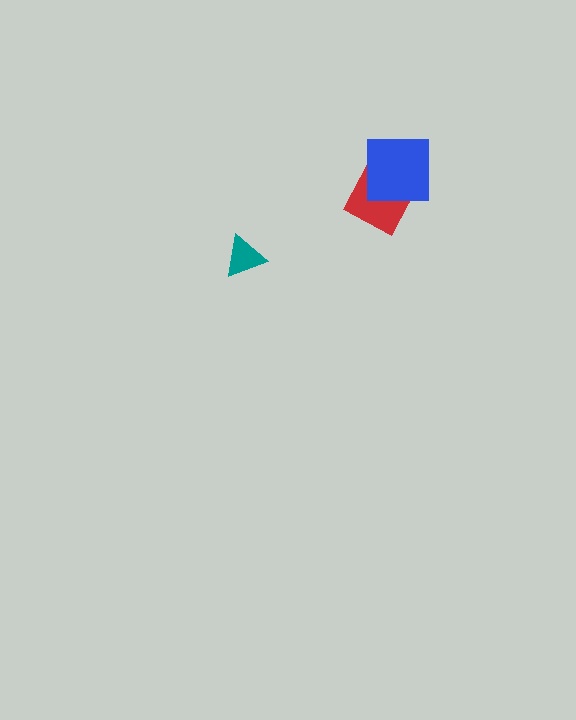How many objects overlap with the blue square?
1 object overlaps with the blue square.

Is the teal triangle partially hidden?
No, no other shape covers it.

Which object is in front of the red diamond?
The blue square is in front of the red diamond.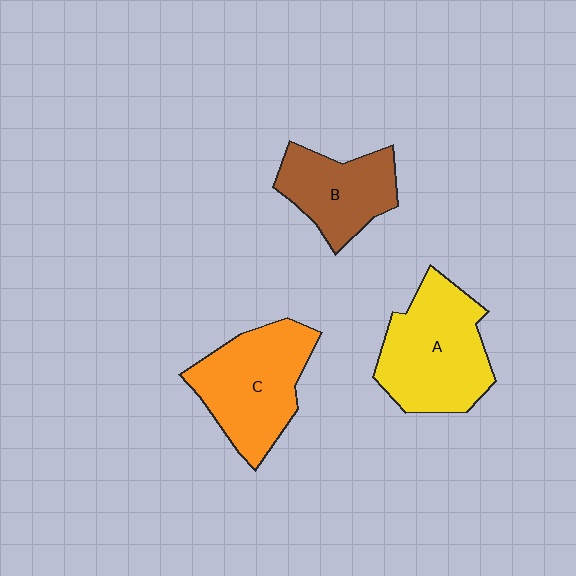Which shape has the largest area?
Shape A (yellow).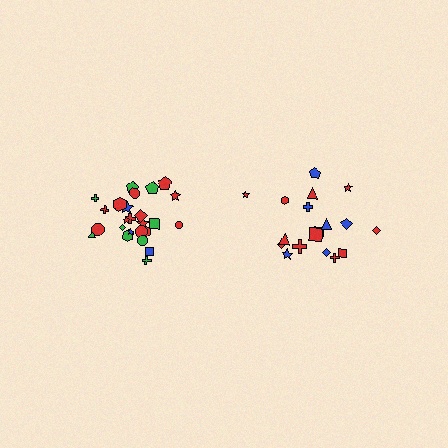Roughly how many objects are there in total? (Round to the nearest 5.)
Roughly 45 objects in total.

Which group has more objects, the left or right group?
The left group.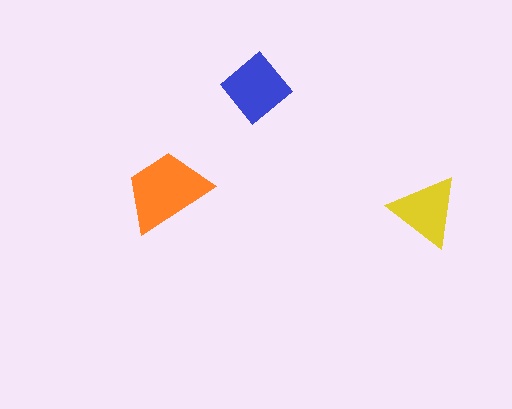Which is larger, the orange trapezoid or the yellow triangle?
The orange trapezoid.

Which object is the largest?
The orange trapezoid.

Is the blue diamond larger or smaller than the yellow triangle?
Larger.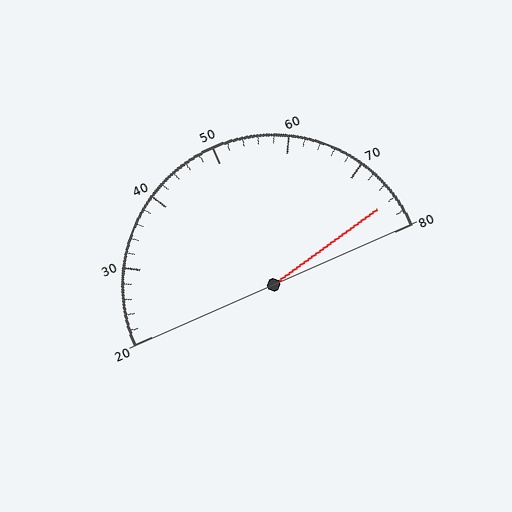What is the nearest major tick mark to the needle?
The nearest major tick mark is 80.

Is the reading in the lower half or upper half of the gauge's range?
The reading is in the upper half of the range (20 to 80).